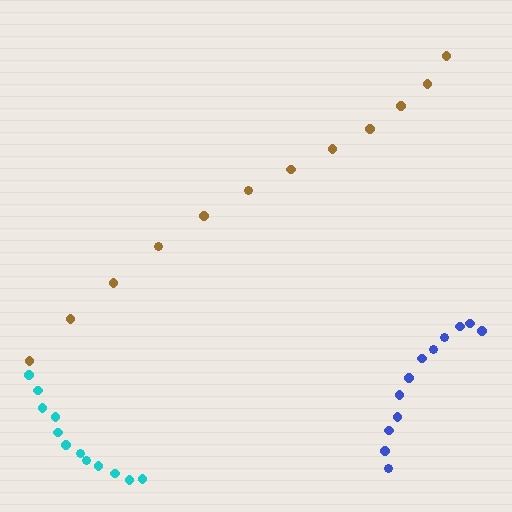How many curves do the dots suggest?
There are 3 distinct paths.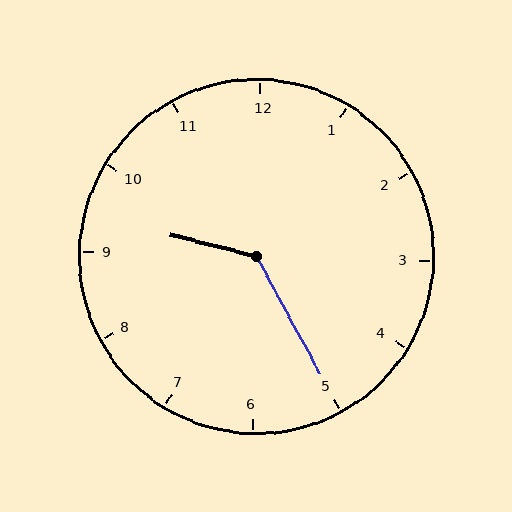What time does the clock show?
9:25.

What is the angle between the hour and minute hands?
Approximately 132 degrees.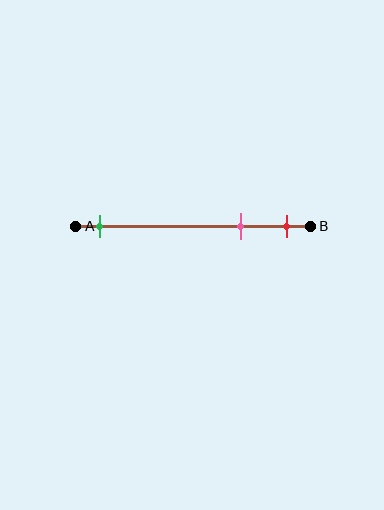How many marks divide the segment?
There are 3 marks dividing the segment.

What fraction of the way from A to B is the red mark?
The red mark is approximately 90% (0.9) of the way from A to B.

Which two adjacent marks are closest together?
The pink and red marks are the closest adjacent pair.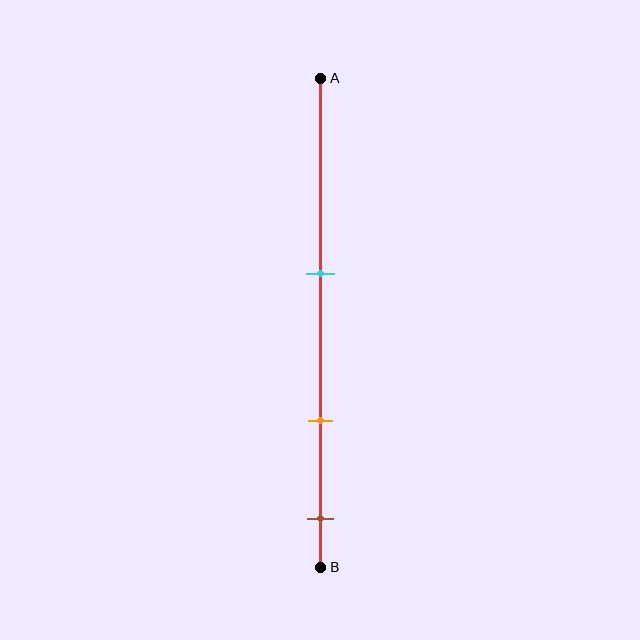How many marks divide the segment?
There are 3 marks dividing the segment.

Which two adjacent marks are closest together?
The orange and brown marks are the closest adjacent pair.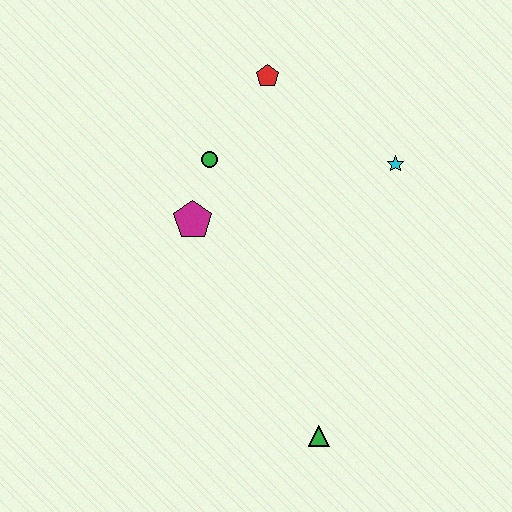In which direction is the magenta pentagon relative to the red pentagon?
The magenta pentagon is below the red pentagon.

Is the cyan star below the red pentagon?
Yes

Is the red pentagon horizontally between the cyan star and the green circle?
Yes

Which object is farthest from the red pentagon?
The green triangle is farthest from the red pentagon.